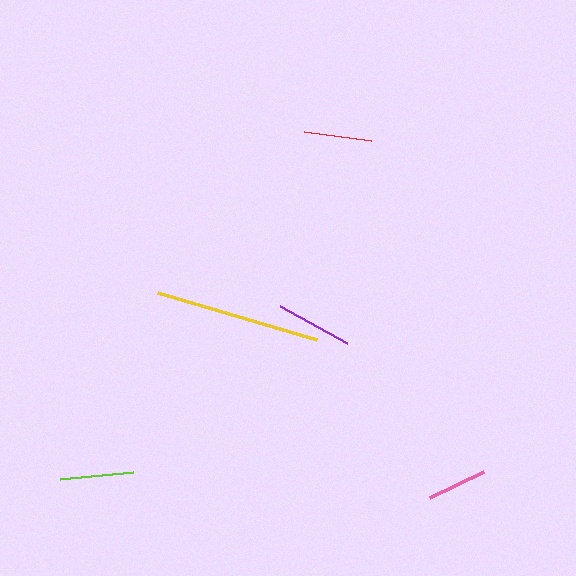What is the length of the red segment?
The red segment is approximately 68 pixels long.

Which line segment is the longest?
The yellow line is the longest at approximately 165 pixels.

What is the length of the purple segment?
The purple segment is approximately 76 pixels long.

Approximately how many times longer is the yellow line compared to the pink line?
The yellow line is approximately 2.7 times the length of the pink line.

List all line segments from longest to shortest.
From longest to shortest: yellow, purple, lime, red, pink.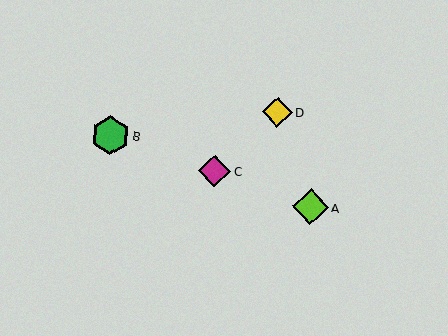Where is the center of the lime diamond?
The center of the lime diamond is at (310, 207).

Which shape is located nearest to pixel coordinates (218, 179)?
The magenta diamond (labeled C) at (215, 171) is nearest to that location.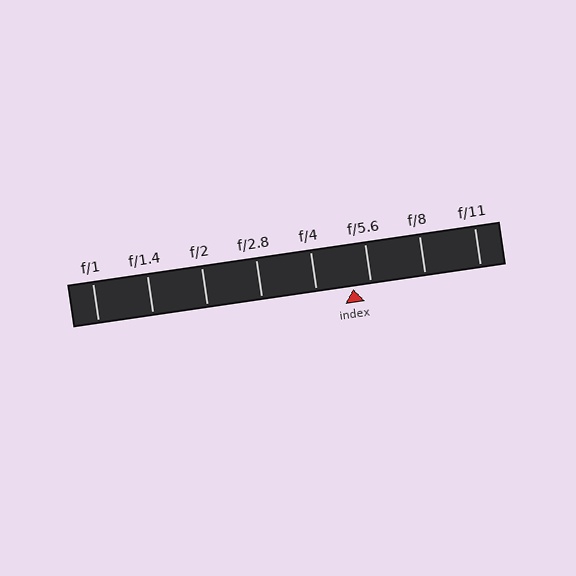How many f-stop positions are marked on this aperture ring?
There are 8 f-stop positions marked.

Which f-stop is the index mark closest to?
The index mark is closest to f/5.6.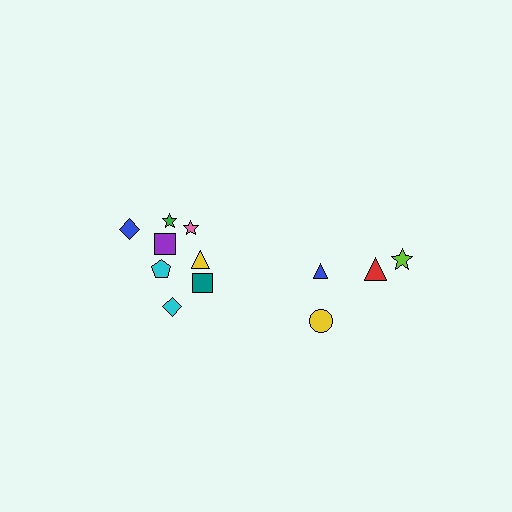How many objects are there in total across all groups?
There are 12 objects.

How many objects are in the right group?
There are 4 objects.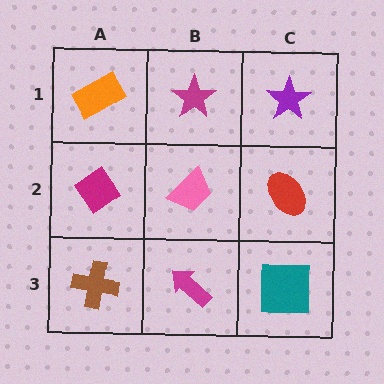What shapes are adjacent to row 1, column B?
A pink trapezoid (row 2, column B), an orange rectangle (row 1, column A), a purple star (row 1, column C).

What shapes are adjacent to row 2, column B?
A magenta star (row 1, column B), a magenta arrow (row 3, column B), a magenta diamond (row 2, column A), a red ellipse (row 2, column C).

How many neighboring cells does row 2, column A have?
3.